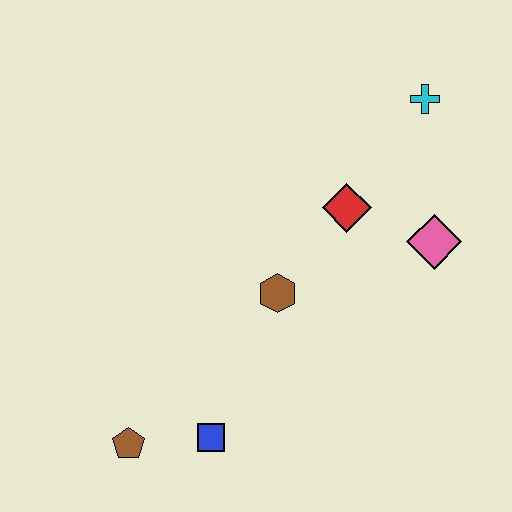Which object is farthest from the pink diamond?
The brown pentagon is farthest from the pink diamond.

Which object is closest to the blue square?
The brown pentagon is closest to the blue square.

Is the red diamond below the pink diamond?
No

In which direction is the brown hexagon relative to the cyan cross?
The brown hexagon is below the cyan cross.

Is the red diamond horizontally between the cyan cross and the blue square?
Yes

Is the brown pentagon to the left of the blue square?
Yes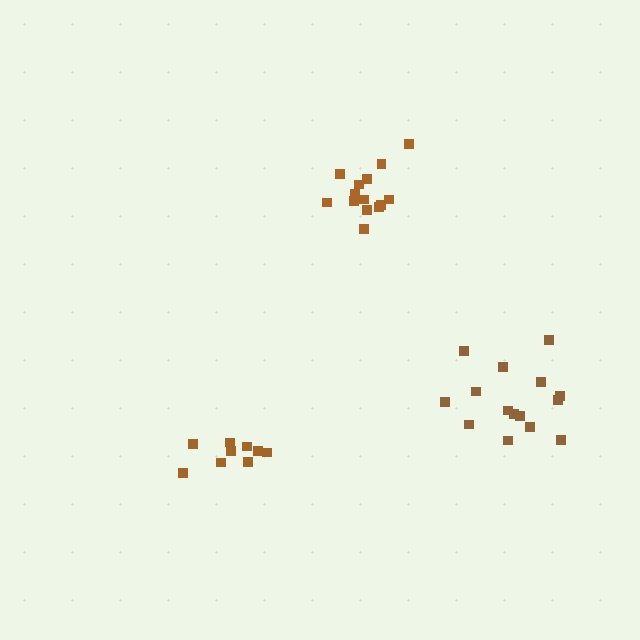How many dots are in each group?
Group 1: 14 dots, Group 2: 9 dots, Group 3: 15 dots (38 total).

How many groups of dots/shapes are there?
There are 3 groups.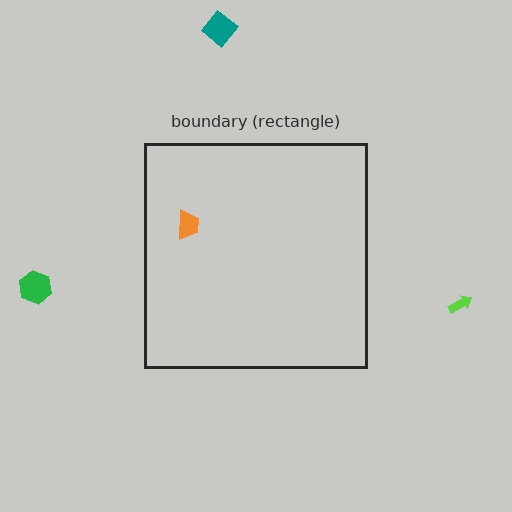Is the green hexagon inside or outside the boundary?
Outside.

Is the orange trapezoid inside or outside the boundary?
Inside.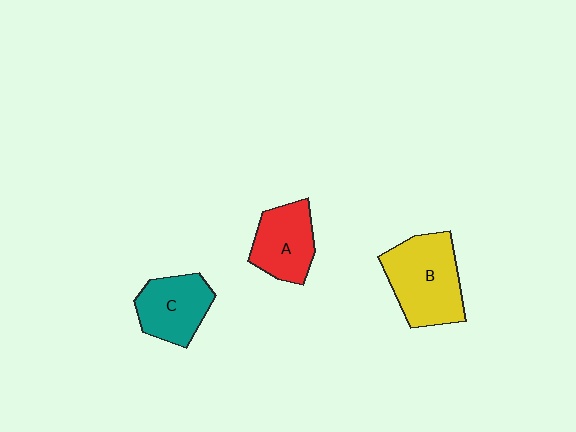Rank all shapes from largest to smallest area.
From largest to smallest: B (yellow), C (teal), A (red).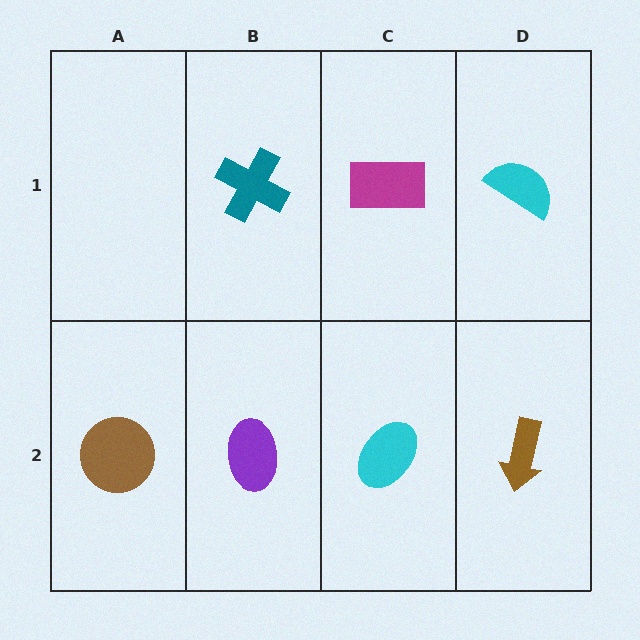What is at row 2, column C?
A cyan ellipse.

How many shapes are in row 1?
3 shapes.